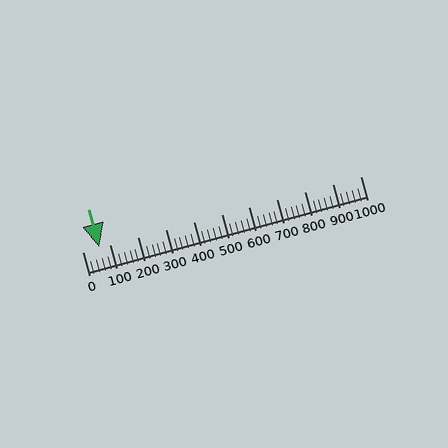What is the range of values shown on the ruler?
The ruler shows values from 0 to 1000.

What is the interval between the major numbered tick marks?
The major tick marks are spaced 100 units apart.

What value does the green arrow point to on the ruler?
The green arrow points to approximately 60.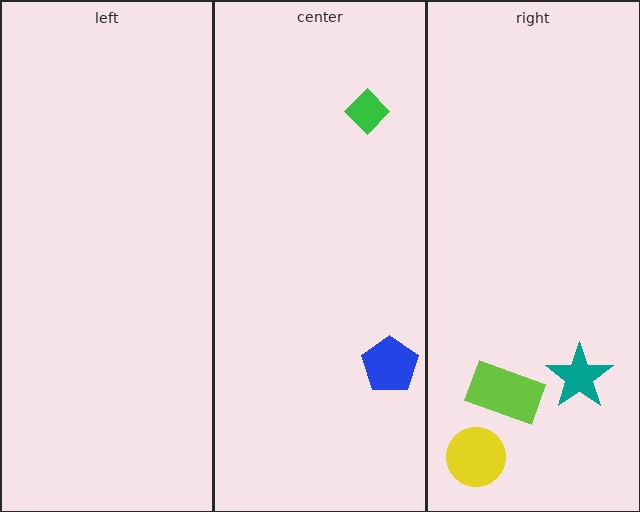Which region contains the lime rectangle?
The right region.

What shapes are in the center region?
The blue pentagon, the green diamond.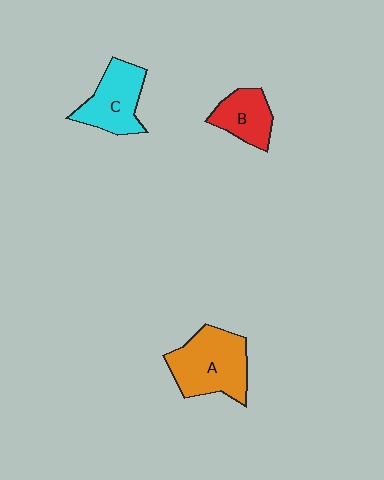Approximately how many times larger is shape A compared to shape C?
Approximately 1.3 times.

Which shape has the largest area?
Shape A (orange).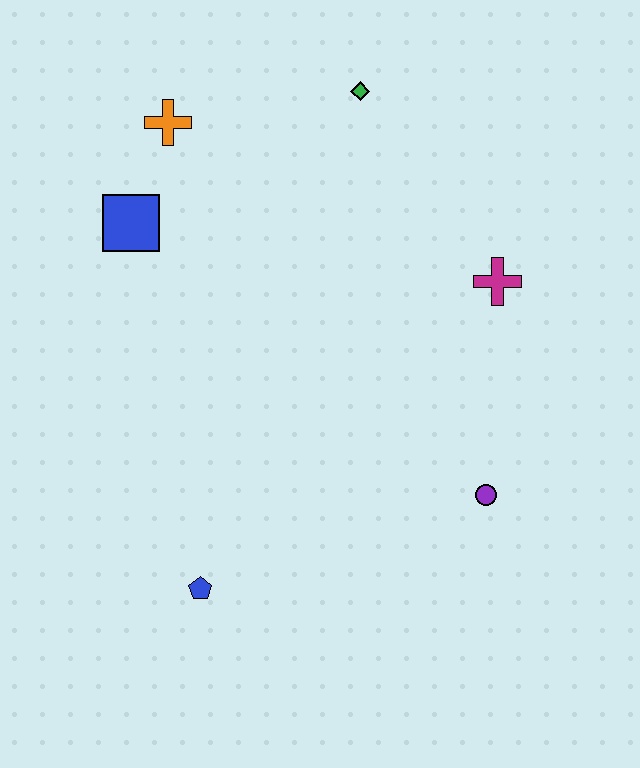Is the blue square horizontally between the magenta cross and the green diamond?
No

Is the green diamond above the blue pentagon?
Yes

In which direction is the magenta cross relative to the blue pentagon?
The magenta cross is above the blue pentagon.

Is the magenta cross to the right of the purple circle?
Yes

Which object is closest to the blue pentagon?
The purple circle is closest to the blue pentagon.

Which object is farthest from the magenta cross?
The blue pentagon is farthest from the magenta cross.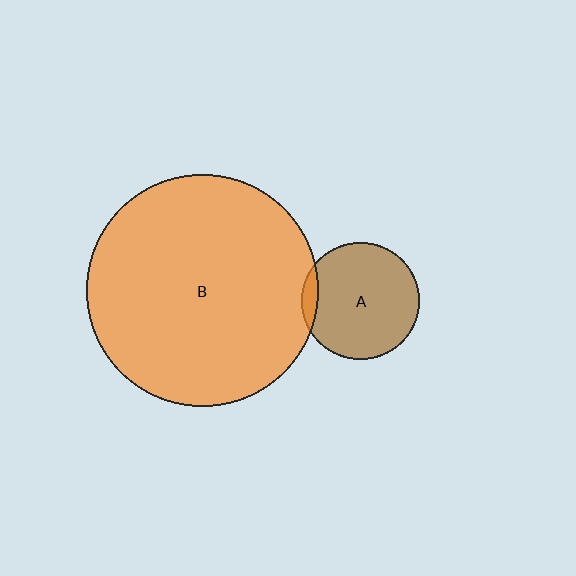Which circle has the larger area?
Circle B (orange).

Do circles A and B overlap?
Yes.